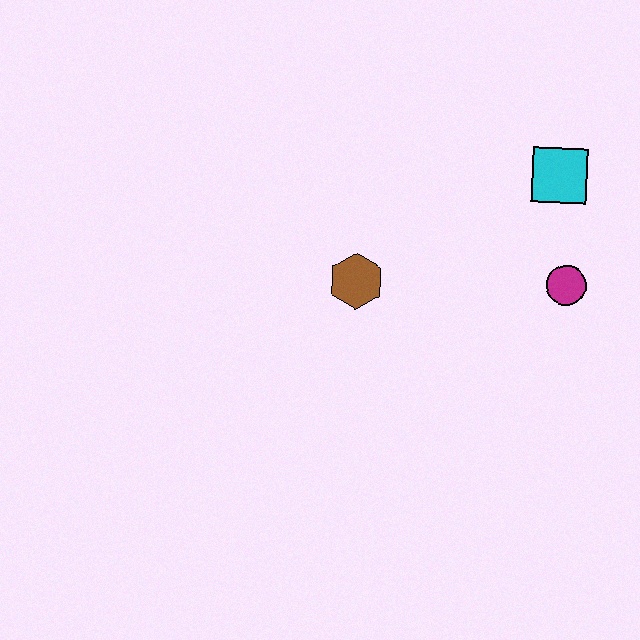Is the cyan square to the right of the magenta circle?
No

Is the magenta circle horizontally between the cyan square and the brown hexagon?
No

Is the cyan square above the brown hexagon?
Yes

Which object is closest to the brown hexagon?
The magenta circle is closest to the brown hexagon.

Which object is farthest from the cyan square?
The brown hexagon is farthest from the cyan square.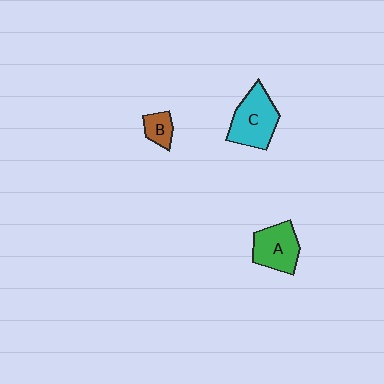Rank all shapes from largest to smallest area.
From largest to smallest: C (cyan), A (green), B (brown).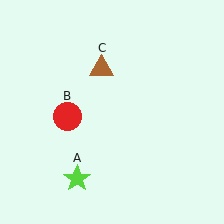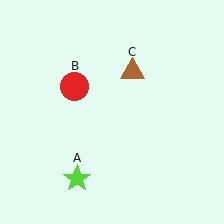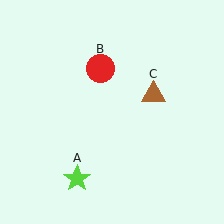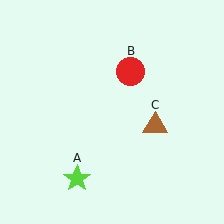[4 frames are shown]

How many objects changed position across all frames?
2 objects changed position: red circle (object B), brown triangle (object C).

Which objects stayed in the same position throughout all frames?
Lime star (object A) remained stationary.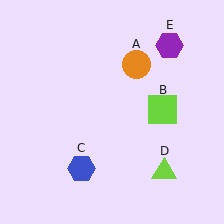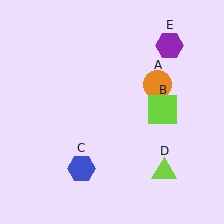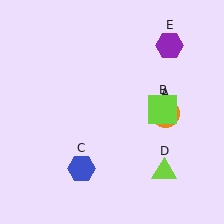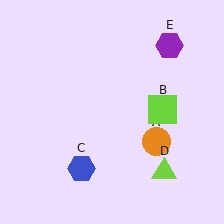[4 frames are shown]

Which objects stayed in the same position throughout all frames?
Lime square (object B) and blue hexagon (object C) and lime triangle (object D) and purple hexagon (object E) remained stationary.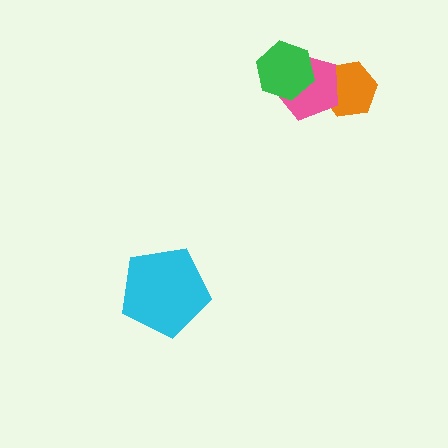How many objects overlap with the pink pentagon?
2 objects overlap with the pink pentagon.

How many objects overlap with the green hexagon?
1 object overlaps with the green hexagon.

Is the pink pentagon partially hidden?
Yes, it is partially covered by another shape.